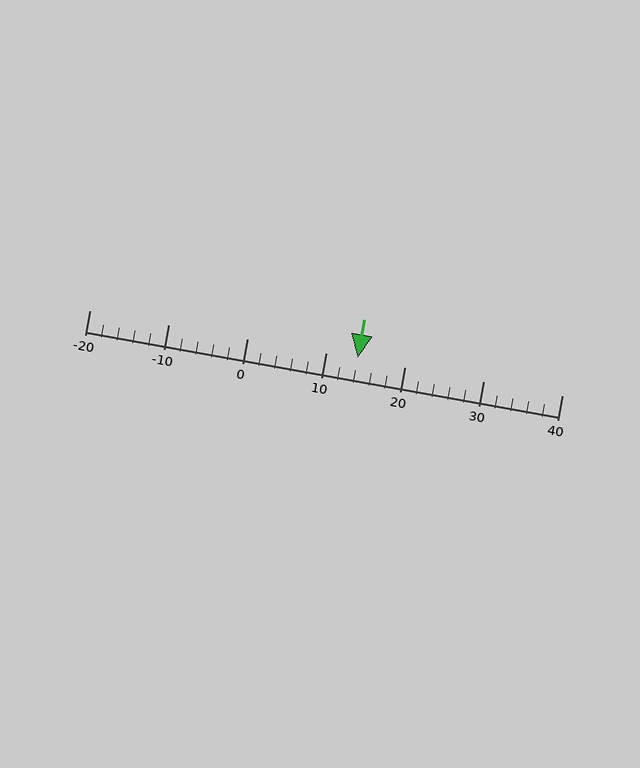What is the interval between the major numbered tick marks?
The major tick marks are spaced 10 units apart.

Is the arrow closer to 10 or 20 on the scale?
The arrow is closer to 10.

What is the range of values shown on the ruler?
The ruler shows values from -20 to 40.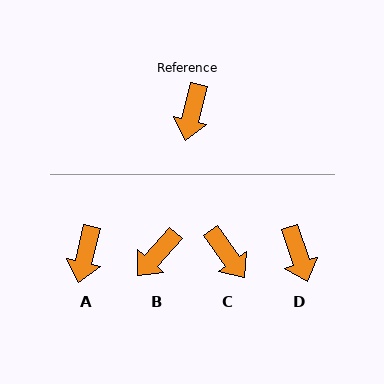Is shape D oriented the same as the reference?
No, it is off by about 32 degrees.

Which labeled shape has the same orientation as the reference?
A.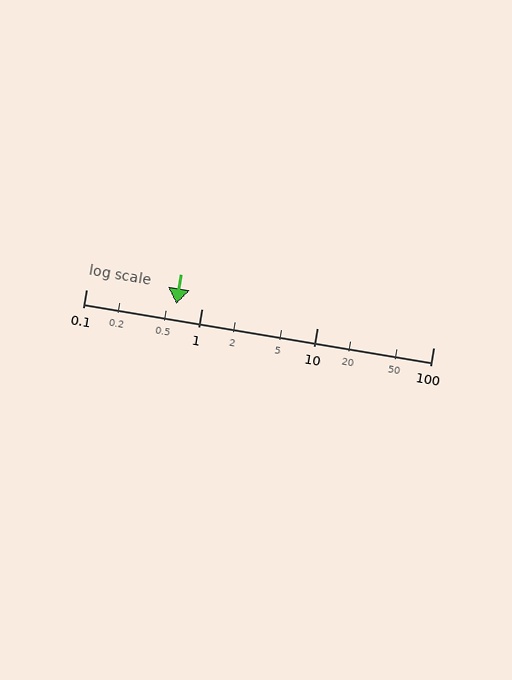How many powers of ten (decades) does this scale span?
The scale spans 3 decades, from 0.1 to 100.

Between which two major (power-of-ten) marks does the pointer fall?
The pointer is between 0.1 and 1.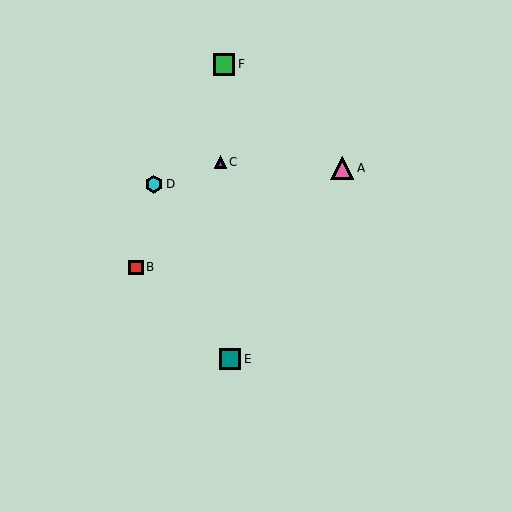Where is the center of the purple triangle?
The center of the purple triangle is at (220, 162).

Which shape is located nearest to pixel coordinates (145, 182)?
The cyan hexagon (labeled D) at (154, 184) is nearest to that location.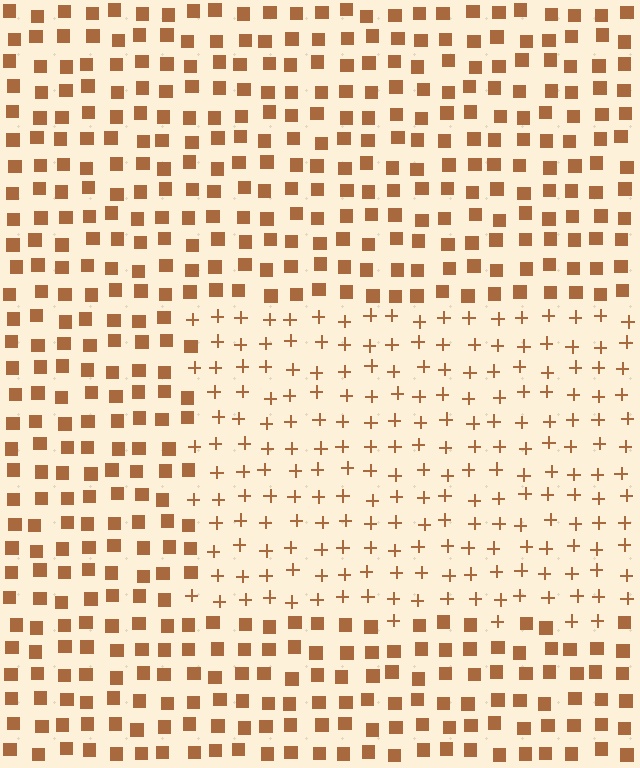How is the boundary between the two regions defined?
The boundary is defined by a change in element shape: plus signs inside vs. squares outside. All elements share the same color and spacing.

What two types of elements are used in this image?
The image uses plus signs inside the rectangle region and squares outside it.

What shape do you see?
I see a rectangle.